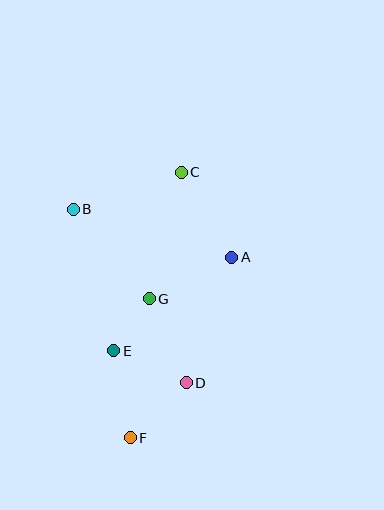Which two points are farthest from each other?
Points C and F are farthest from each other.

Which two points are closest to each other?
Points E and G are closest to each other.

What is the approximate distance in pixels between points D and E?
The distance between D and E is approximately 80 pixels.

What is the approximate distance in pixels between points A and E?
The distance between A and E is approximately 150 pixels.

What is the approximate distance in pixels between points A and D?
The distance between A and D is approximately 133 pixels.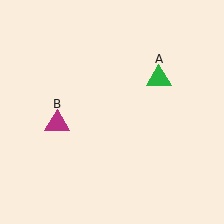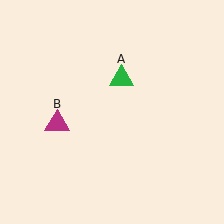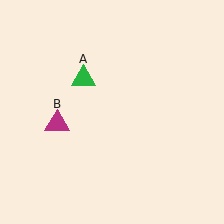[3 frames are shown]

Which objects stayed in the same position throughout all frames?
Magenta triangle (object B) remained stationary.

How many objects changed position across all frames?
1 object changed position: green triangle (object A).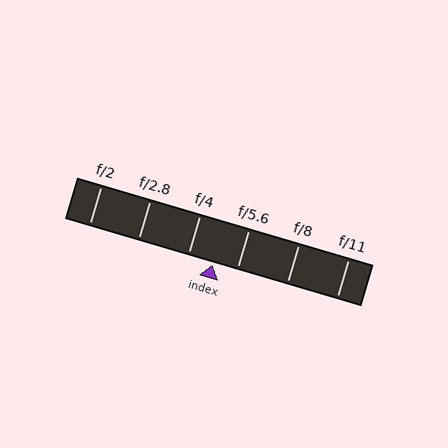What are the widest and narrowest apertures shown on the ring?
The widest aperture shown is f/2 and the narrowest is f/11.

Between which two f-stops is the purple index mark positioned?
The index mark is between f/4 and f/5.6.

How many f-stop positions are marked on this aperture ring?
There are 6 f-stop positions marked.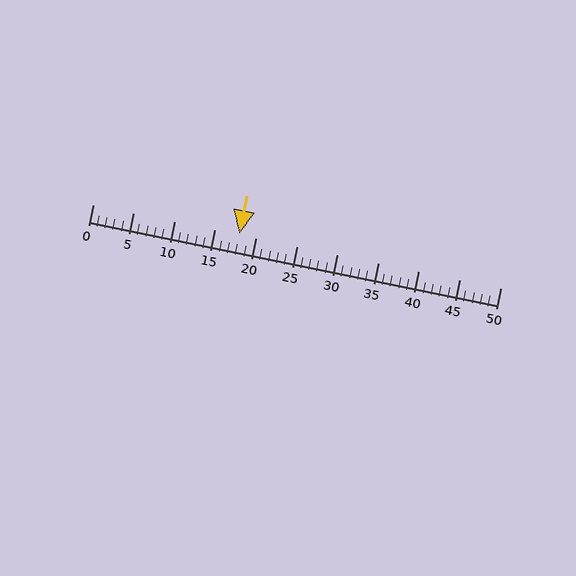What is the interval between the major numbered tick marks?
The major tick marks are spaced 5 units apart.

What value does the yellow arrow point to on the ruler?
The yellow arrow points to approximately 18.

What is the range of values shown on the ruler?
The ruler shows values from 0 to 50.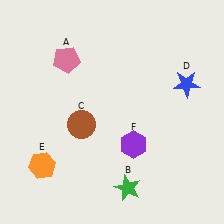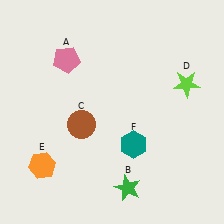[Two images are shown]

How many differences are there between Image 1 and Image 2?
There are 2 differences between the two images.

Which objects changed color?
D changed from blue to lime. F changed from purple to teal.